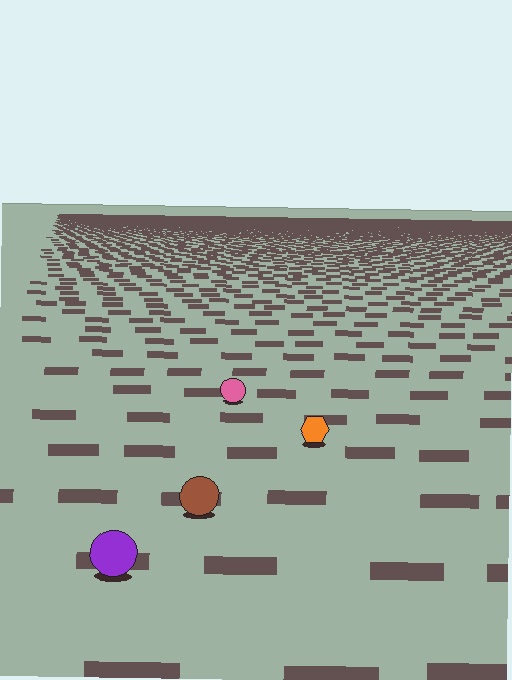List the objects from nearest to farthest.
From nearest to farthest: the purple circle, the brown circle, the orange hexagon, the pink circle.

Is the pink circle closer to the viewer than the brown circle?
No. The brown circle is closer — you can tell from the texture gradient: the ground texture is coarser near it.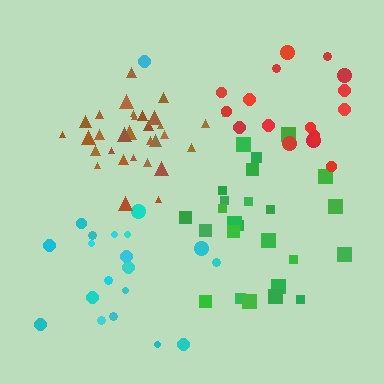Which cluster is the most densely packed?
Brown.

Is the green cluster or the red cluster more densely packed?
Green.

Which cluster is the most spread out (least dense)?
Red.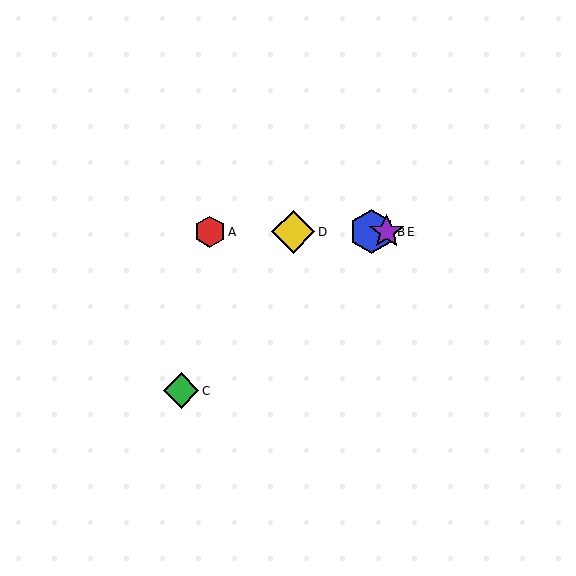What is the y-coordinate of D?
Object D is at y≈232.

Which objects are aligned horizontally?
Objects A, B, D, E are aligned horizontally.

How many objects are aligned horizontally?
4 objects (A, B, D, E) are aligned horizontally.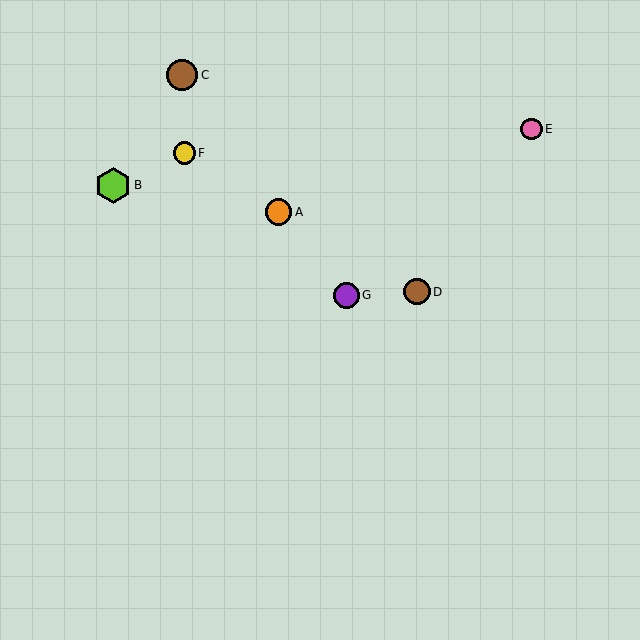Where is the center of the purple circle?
The center of the purple circle is at (346, 295).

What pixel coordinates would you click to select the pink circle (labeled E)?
Click at (532, 129) to select the pink circle E.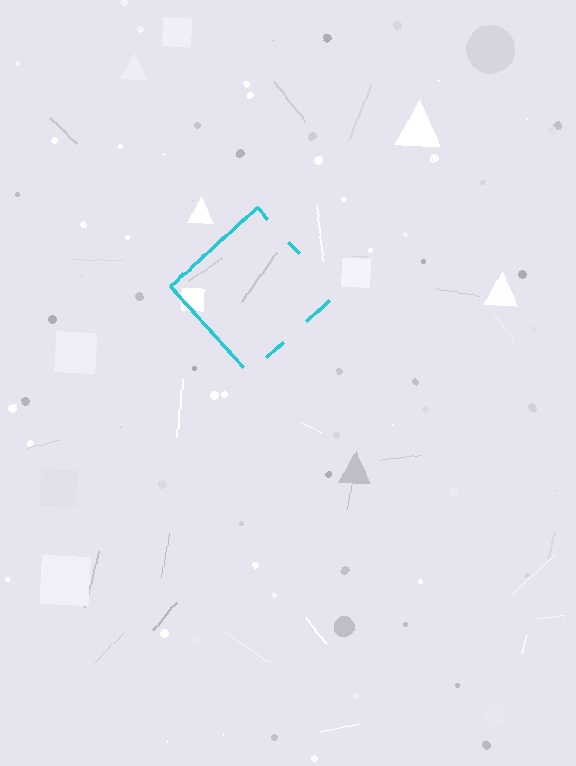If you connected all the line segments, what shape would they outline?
They would outline a diamond.